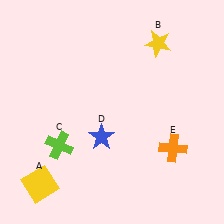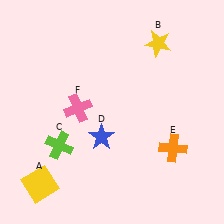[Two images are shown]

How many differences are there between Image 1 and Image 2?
There is 1 difference between the two images.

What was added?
A pink cross (F) was added in Image 2.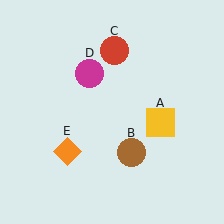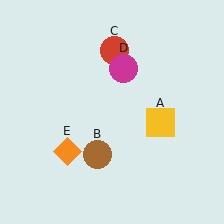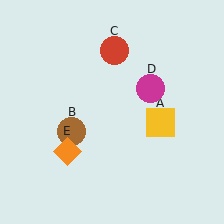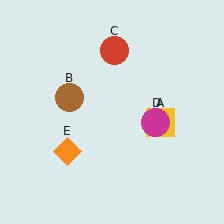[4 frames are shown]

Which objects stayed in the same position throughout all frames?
Yellow square (object A) and red circle (object C) and orange diamond (object E) remained stationary.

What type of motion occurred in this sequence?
The brown circle (object B), magenta circle (object D) rotated clockwise around the center of the scene.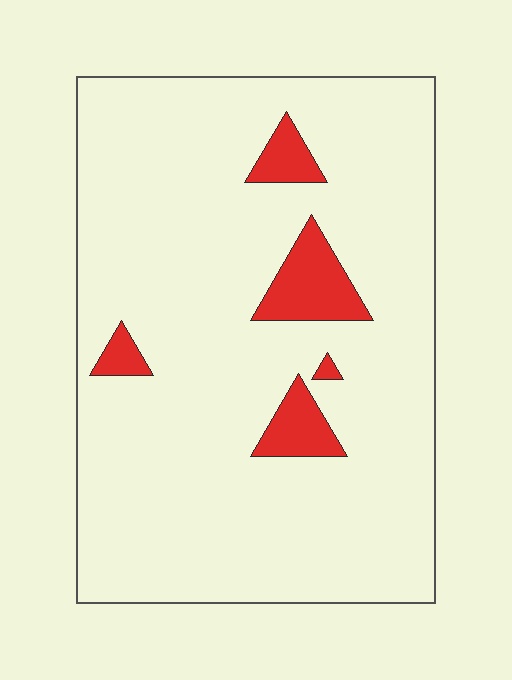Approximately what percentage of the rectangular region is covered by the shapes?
Approximately 10%.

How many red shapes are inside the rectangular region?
5.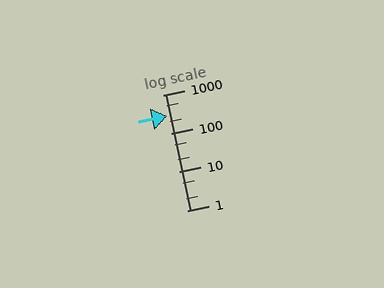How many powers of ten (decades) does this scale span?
The scale spans 3 decades, from 1 to 1000.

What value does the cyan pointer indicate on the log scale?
The pointer indicates approximately 290.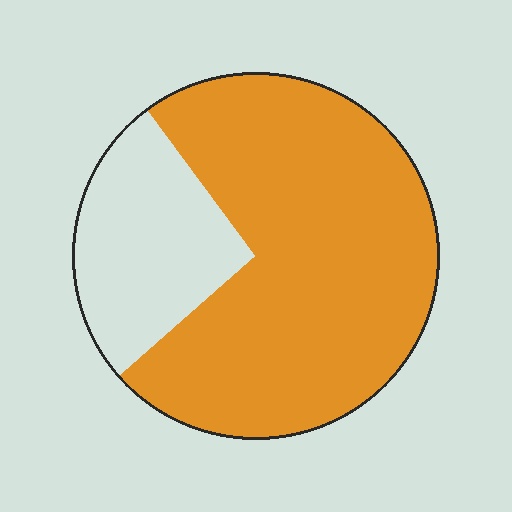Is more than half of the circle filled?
Yes.